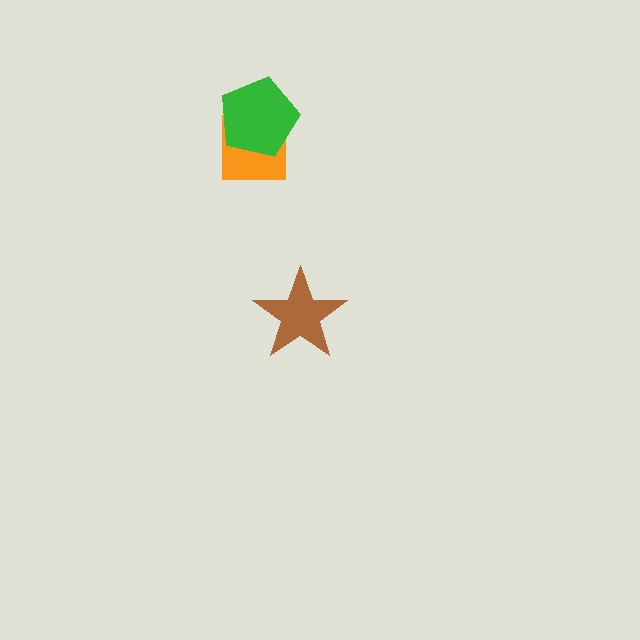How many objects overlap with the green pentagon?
1 object overlaps with the green pentagon.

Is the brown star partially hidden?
No, no other shape covers it.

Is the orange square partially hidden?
Yes, it is partially covered by another shape.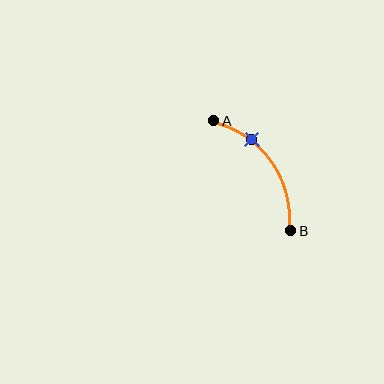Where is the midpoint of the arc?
The arc midpoint is the point on the curve farthest from the straight line joining A and B. It sits above and to the right of that line.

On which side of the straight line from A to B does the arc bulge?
The arc bulges above and to the right of the straight line connecting A and B.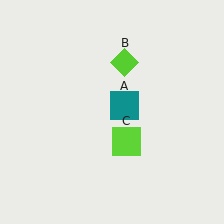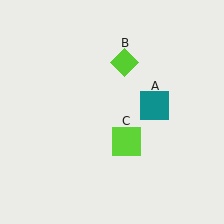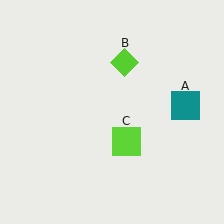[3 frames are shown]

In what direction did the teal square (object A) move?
The teal square (object A) moved right.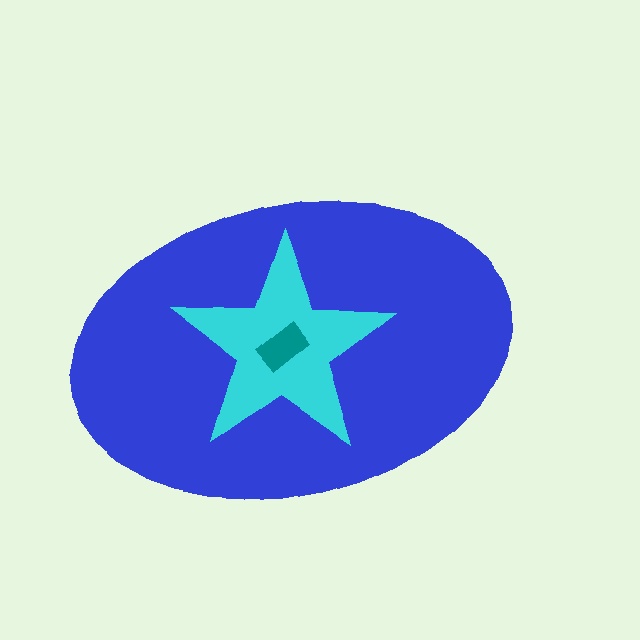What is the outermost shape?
The blue ellipse.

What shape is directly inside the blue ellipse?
The cyan star.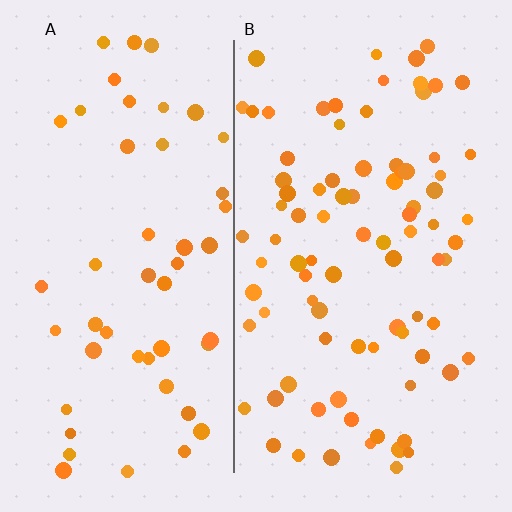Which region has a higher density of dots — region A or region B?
B (the right).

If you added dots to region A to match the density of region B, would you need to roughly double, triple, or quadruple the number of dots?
Approximately double.